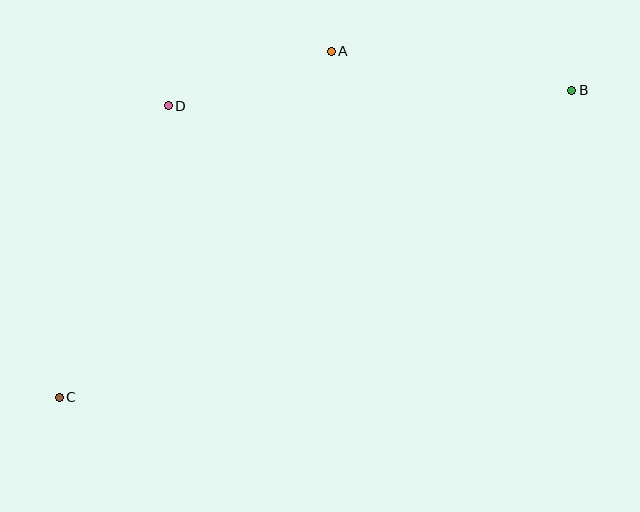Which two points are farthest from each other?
Points B and C are farthest from each other.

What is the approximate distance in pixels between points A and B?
The distance between A and B is approximately 243 pixels.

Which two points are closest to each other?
Points A and D are closest to each other.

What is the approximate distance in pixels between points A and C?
The distance between A and C is approximately 440 pixels.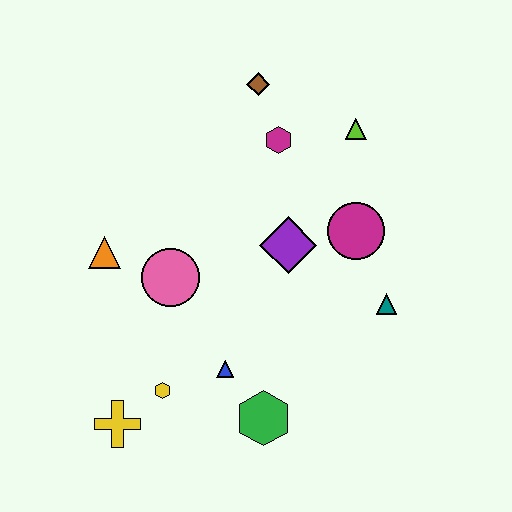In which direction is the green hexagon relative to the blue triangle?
The green hexagon is below the blue triangle.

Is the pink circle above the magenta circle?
No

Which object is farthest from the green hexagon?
The brown diamond is farthest from the green hexagon.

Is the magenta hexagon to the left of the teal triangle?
Yes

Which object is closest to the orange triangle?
The pink circle is closest to the orange triangle.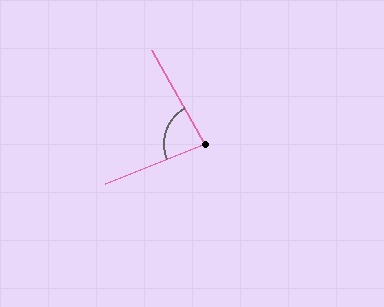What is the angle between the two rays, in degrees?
Approximately 83 degrees.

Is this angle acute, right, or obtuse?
It is acute.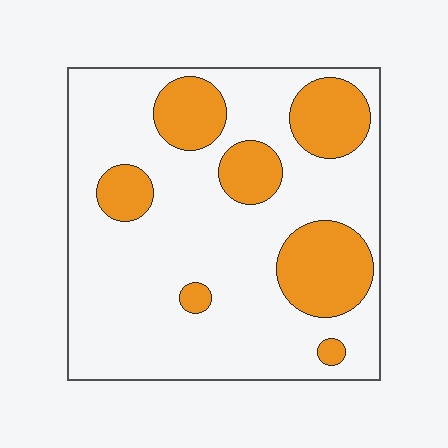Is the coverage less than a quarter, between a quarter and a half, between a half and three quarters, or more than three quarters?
Less than a quarter.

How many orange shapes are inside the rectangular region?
7.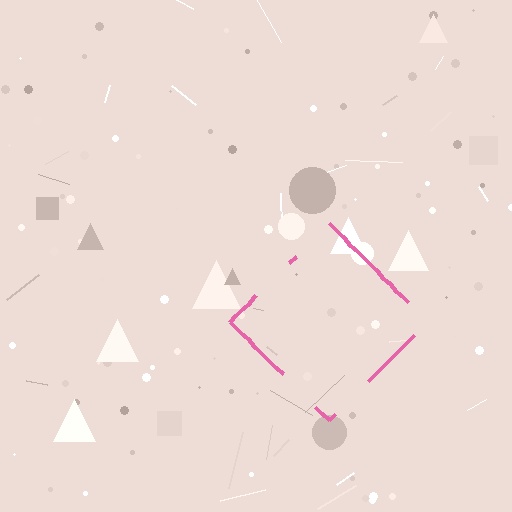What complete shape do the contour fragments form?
The contour fragments form a diamond.